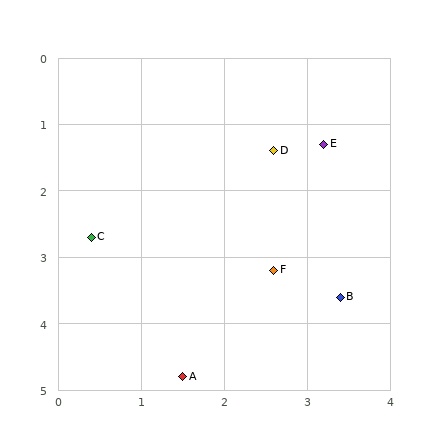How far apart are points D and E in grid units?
Points D and E are about 0.6 grid units apart.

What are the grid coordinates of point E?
Point E is at approximately (3.2, 1.3).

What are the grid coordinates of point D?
Point D is at approximately (2.6, 1.4).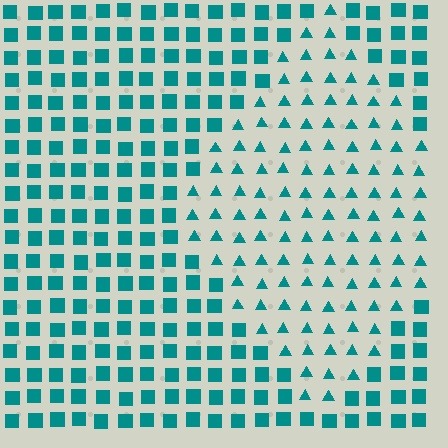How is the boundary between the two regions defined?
The boundary is defined by a change in element shape: triangles inside vs. squares outside. All elements share the same color and spacing.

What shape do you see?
I see a diamond.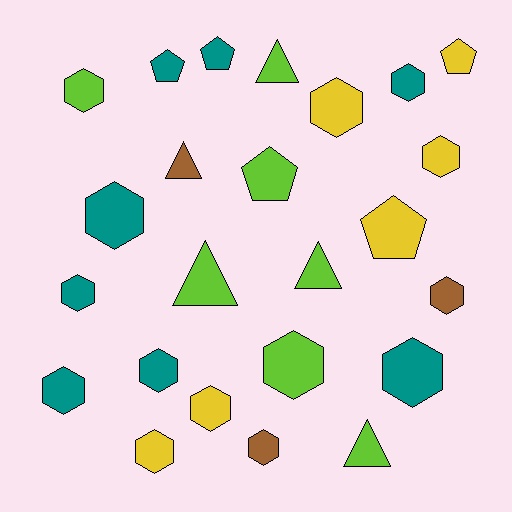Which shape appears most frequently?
Hexagon, with 14 objects.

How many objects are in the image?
There are 24 objects.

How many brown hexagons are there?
There are 2 brown hexagons.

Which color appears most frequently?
Teal, with 8 objects.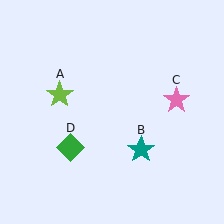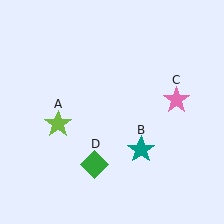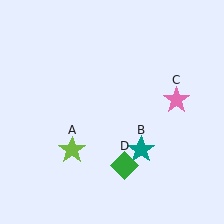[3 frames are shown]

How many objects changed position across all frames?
2 objects changed position: lime star (object A), green diamond (object D).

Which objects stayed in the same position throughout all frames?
Teal star (object B) and pink star (object C) remained stationary.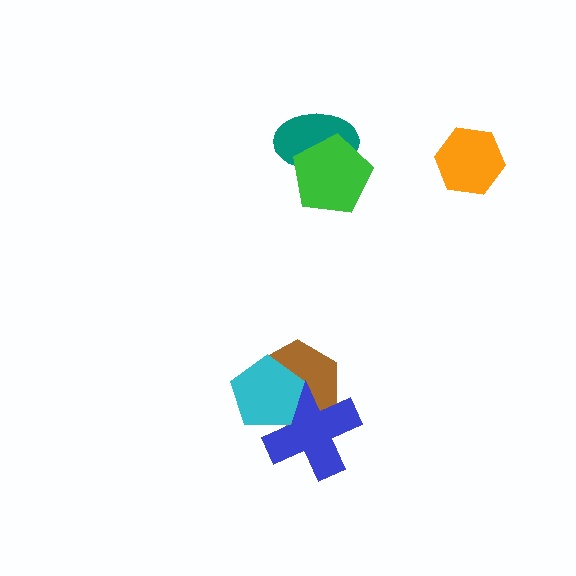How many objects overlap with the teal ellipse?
1 object overlaps with the teal ellipse.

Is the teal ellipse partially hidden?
Yes, it is partially covered by another shape.